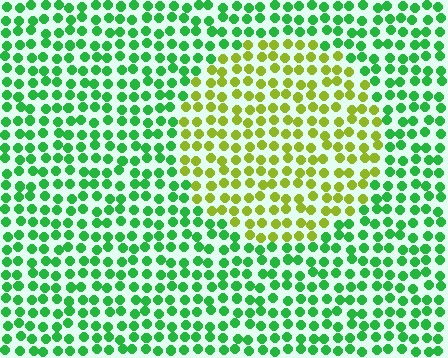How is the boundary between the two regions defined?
The boundary is defined purely by a slight shift in hue (about 54 degrees). Spacing, size, and orientation are identical on both sides.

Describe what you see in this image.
The image is filled with small green elements in a uniform arrangement. A circle-shaped region is visible where the elements are tinted to a slightly different hue, forming a subtle color boundary.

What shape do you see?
I see a circle.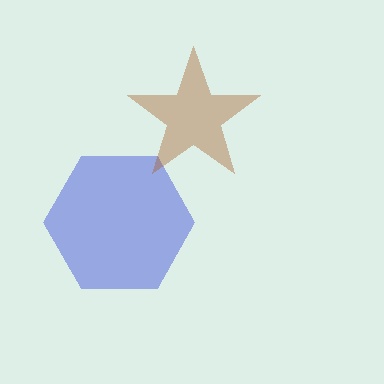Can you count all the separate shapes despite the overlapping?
Yes, there are 2 separate shapes.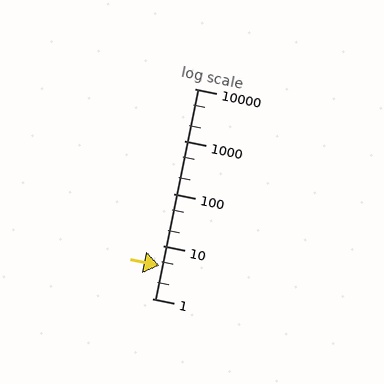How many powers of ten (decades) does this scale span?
The scale spans 4 decades, from 1 to 10000.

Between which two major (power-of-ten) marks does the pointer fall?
The pointer is between 1 and 10.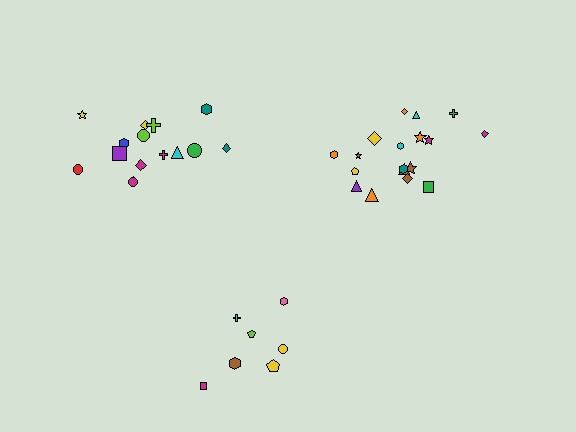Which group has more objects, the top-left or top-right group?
The top-right group.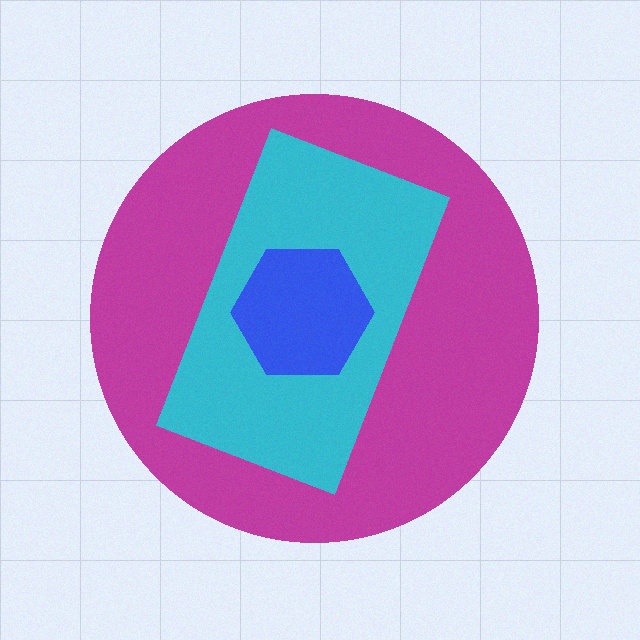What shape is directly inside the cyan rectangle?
The blue hexagon.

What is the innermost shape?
The blue hexagon.